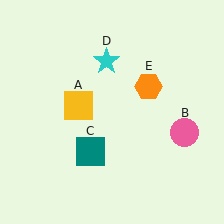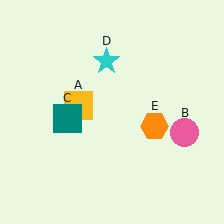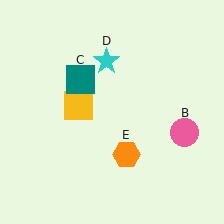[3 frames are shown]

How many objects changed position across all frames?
2 objects changed position: teal square (object C), orange hexagon (object E).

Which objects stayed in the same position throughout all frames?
Yellow square (object A) and pink circle (object B) and cyan star (object D) remained stationary.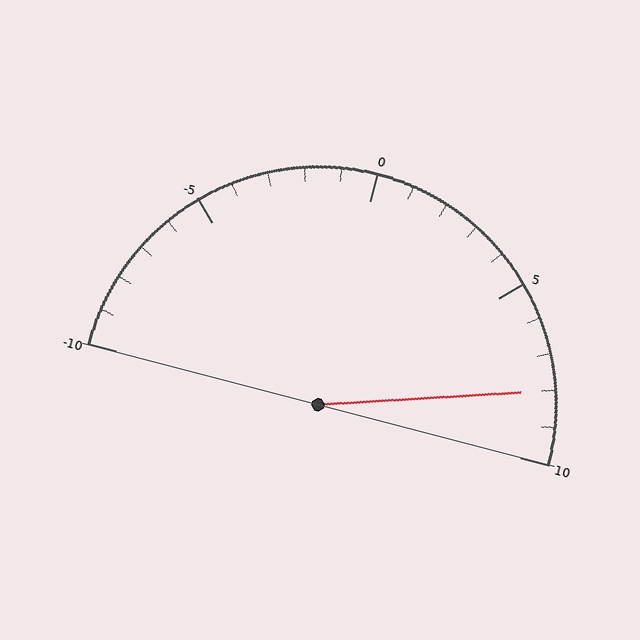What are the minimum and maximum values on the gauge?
The gauge ranges from -10 to 10.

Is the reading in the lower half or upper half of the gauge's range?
The reading is in the upper half of the range (-10 to 10).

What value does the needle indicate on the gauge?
The needle indicates approximately 8.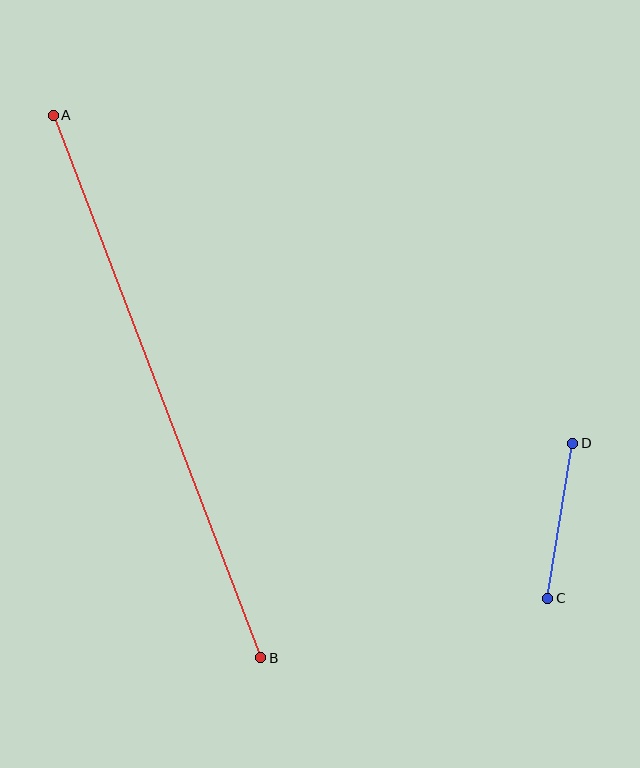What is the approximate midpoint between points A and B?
The midpoint is at approximately (157, 387) pixels.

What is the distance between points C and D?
The distance is approximately 156 pixels.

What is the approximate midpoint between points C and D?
The midpoint is at approximately (560, 521) pixels.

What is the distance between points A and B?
The distance is approximately 580 pixels.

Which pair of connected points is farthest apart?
Points A and B are farthest apart.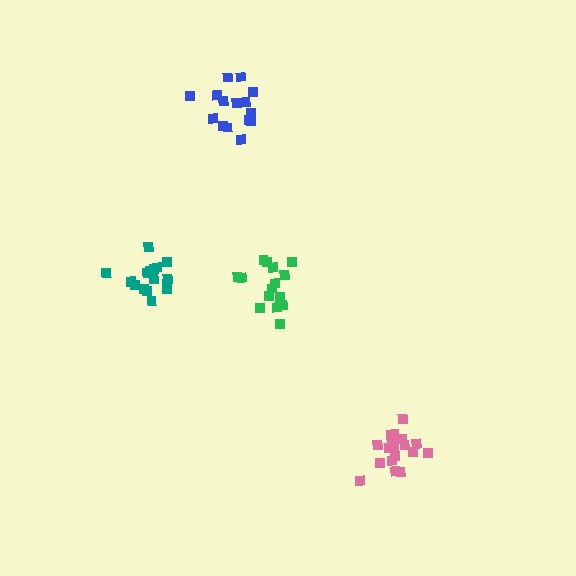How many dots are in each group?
Group 1: 15 dots, Group 2: 15 dots, Group 3: 16 dots, Group 4: 18 dots (64 total).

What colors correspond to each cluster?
The clusters are colored: green, blue, teal, pink.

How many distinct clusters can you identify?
There are 4 distinct clusters.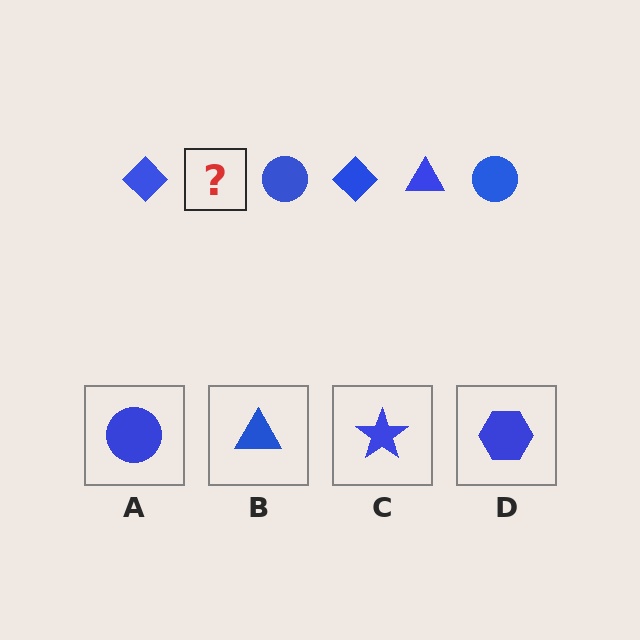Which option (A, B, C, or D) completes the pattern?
B.